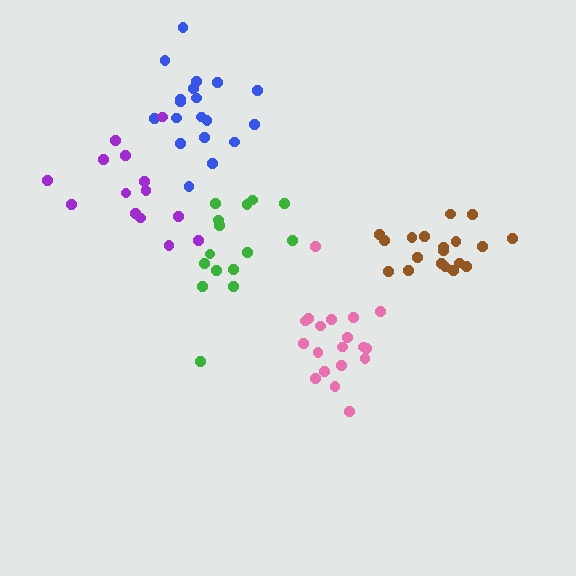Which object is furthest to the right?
The brown cluster is rightmost.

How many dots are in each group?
Group 1: 19 dots, Group 2: 19 dots, Group 3: 14 dots, Group 4: 19 dots, Group 5: 15 dots (86 total).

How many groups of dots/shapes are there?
There are 5 groups.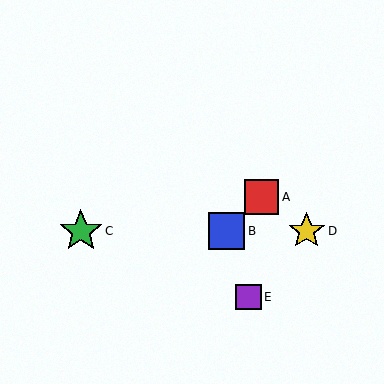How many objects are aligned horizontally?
3 objects (B, C, D) are aligned horizontally.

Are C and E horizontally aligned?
No, C is at y≈231 and E is at y≈297.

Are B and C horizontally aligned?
Yes, both are at y≈231.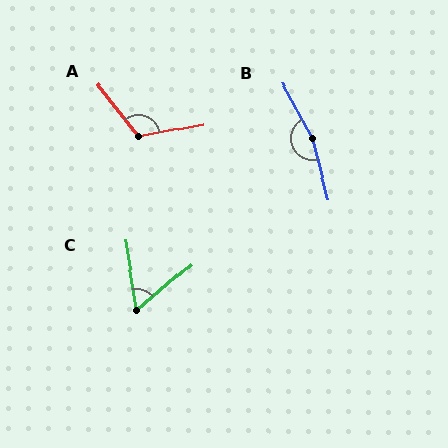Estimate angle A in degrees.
Approximately 118 degrees.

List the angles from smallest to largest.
C (59°), A (118°), B (166°).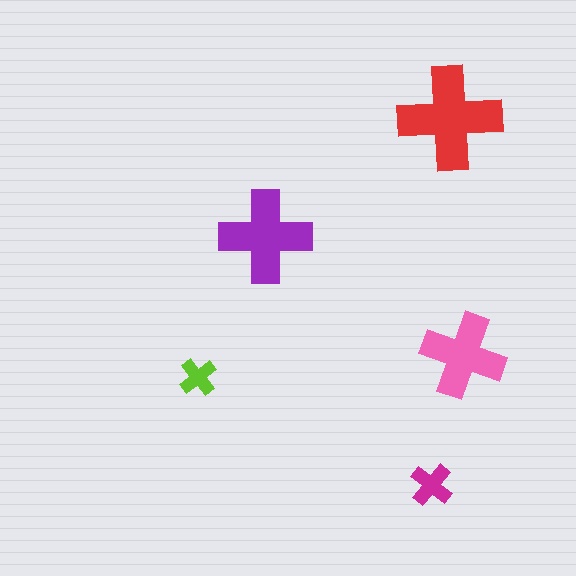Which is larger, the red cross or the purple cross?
The red one.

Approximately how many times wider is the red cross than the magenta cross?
About 2.5 times wider.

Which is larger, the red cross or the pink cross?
The red one.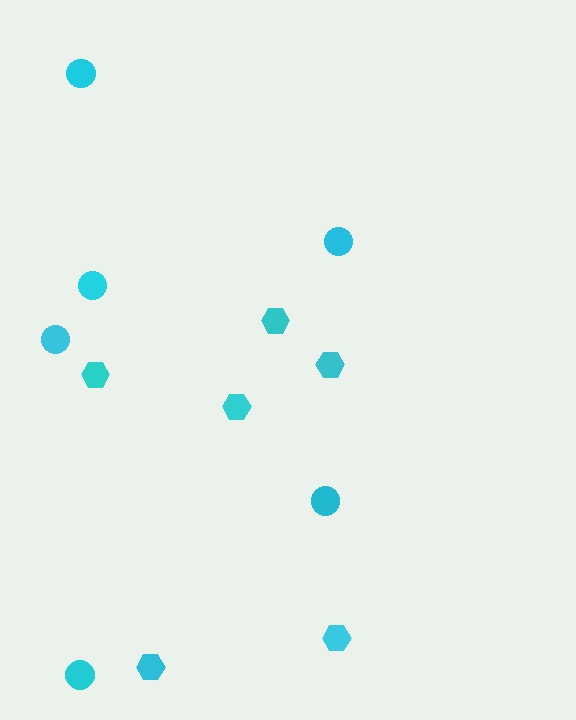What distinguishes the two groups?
There are 2 groups: one group of circles (6) and one group of hexagons (6).